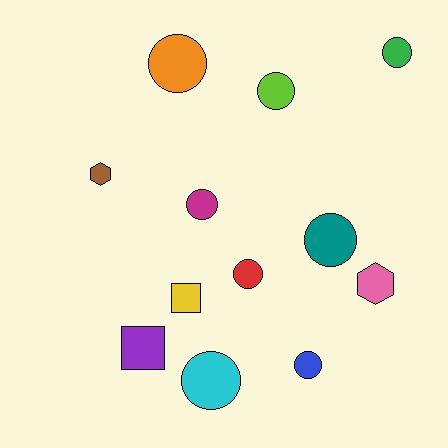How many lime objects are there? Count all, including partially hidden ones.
There is 1 lime object.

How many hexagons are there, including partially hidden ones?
There are 2 hexagons.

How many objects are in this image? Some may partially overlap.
There are 12 objects.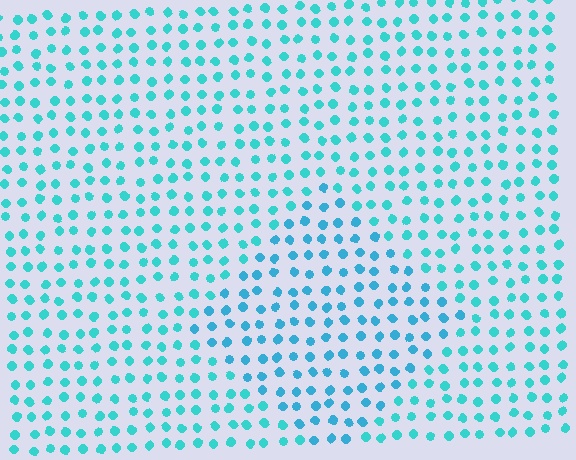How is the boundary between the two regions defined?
The boundary is defined purely by a slight shift in hue (about 17 degrees). Spacing, size, and orientation are identical on both sides.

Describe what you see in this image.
The image is filled with small cyan elements in a uniform arrangement. A diamond-shaped region is visible where the elements are tinted to a slightly different hue, forming a subtle color boundary.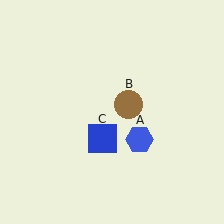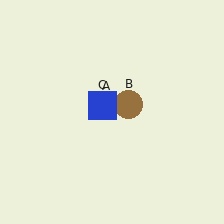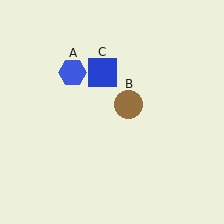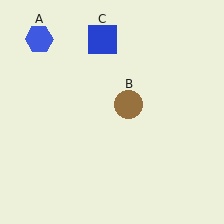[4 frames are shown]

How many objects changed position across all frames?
2 objects changed position: blue hexagon (object A), blue square (object C).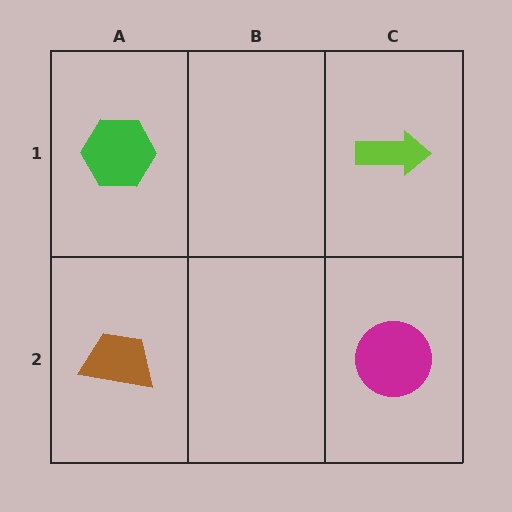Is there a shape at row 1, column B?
No, that cell is empty.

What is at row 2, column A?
A brown trapezoid.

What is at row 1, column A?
A green hexagon.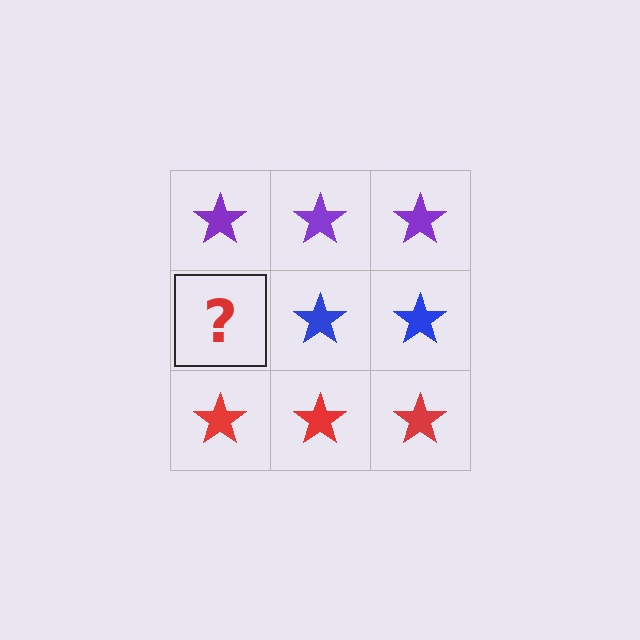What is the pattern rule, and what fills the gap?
The rule is that each row has a consistent color. The gap should be filled with a blue star.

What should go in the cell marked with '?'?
The missing cell should contain a blue star.